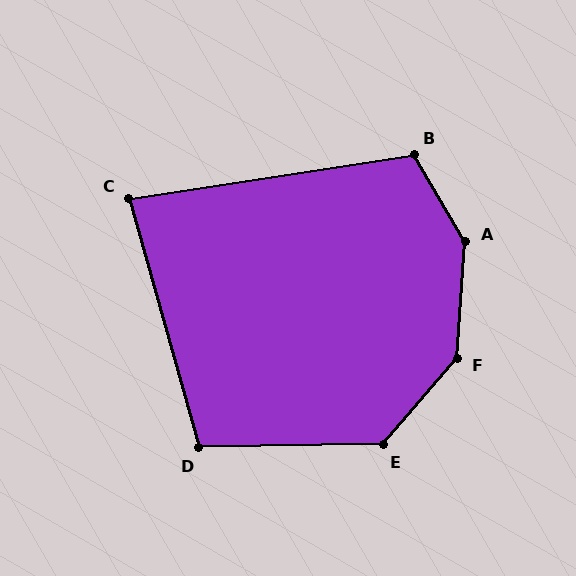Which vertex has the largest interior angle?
A, at approximately 146 degrees.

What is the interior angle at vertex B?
Approximately 112 degrees (obtuse).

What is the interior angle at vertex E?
Approximately 132 degrees (obtuse).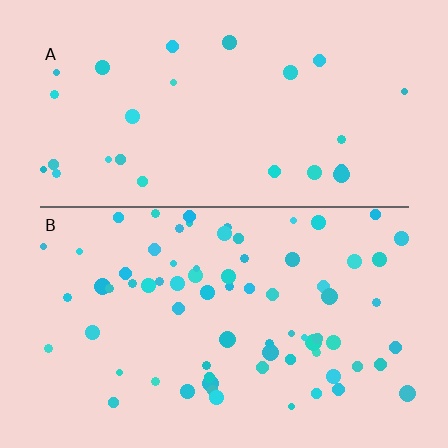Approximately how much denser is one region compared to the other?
Approximately 2.8× — region B over region A.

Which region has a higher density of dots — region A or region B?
B (the bottom).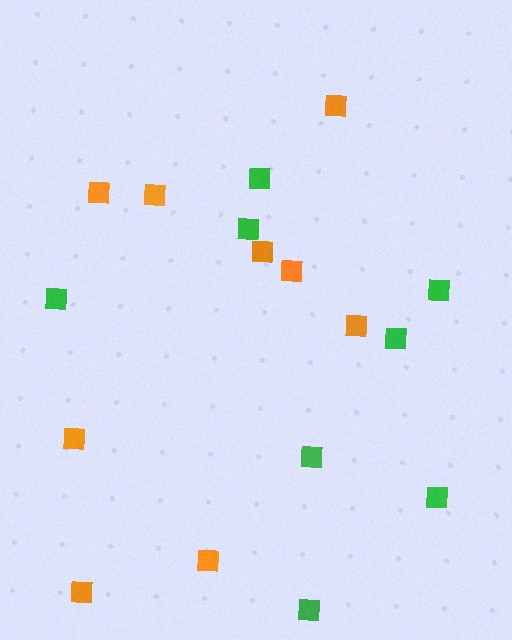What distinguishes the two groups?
There are 2 groups: one group of green squares (8) and one group of orange squares (9).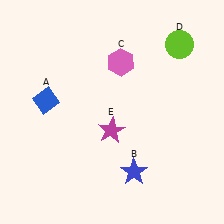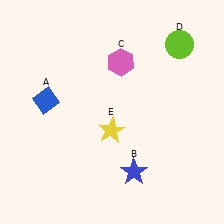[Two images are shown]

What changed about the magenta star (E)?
In Image 1, E is magenta. In Image 2, it changed to yellow.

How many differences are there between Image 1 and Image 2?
There is 1 difference between the two images.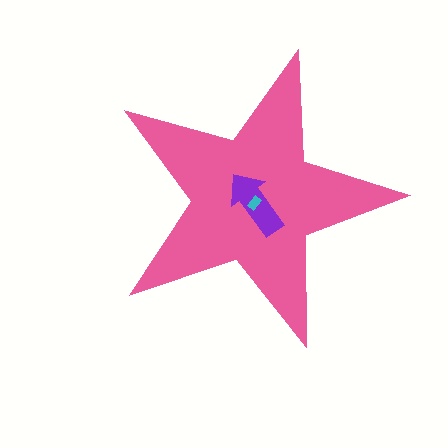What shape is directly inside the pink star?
The purple arrow.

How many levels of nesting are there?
3.